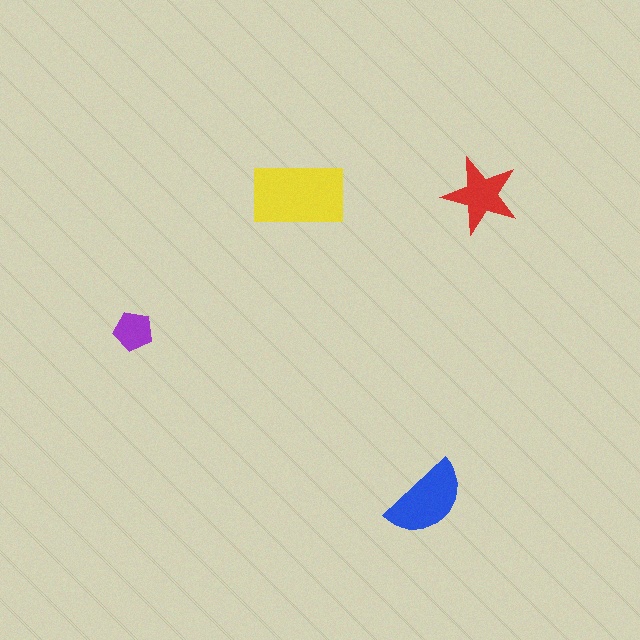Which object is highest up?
The yellow rectangle is topmost.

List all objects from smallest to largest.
The purple pentagon, the red star, the blue semicircle, the yellow rectangle.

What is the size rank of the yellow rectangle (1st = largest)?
1st.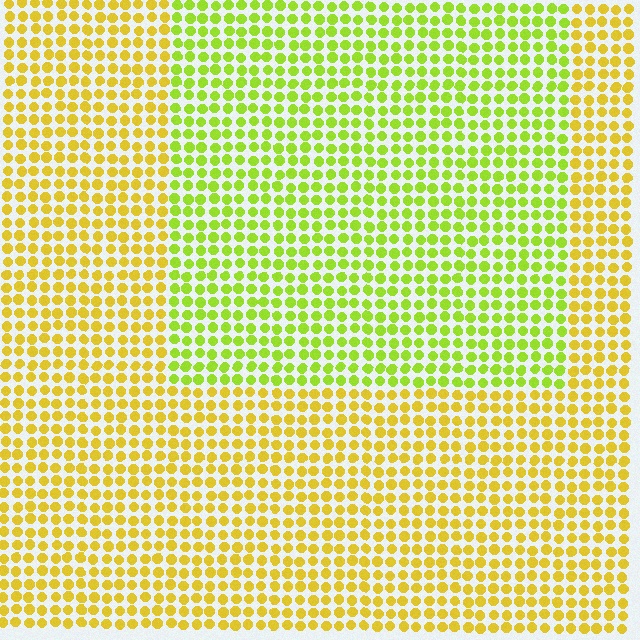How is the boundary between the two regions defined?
The boundary is defined purely by a slight shift in hue (about 34 degrees). Spacing, size, and orientation are identical on both sides.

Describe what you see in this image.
The image is filled with small yellow elements in a uniform arrangement. A rectangle-shaped region is visible where the elements are tinted to a slightly different hue, forming a subtle color boundary.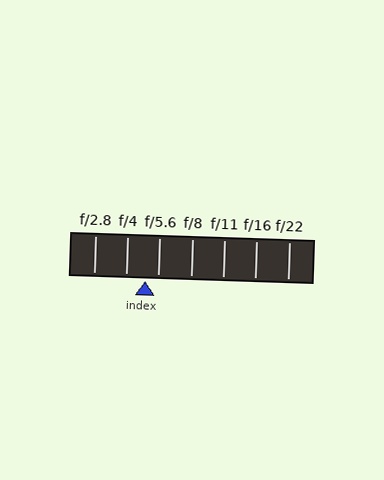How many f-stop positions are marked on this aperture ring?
There are 7 f-stop positions marked.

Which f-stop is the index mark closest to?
The index mark is closest to f/5.6.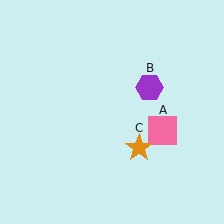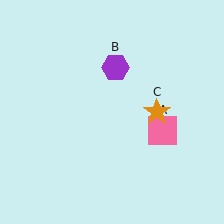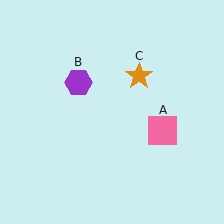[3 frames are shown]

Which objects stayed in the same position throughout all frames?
Pink square (object A) remained stationary.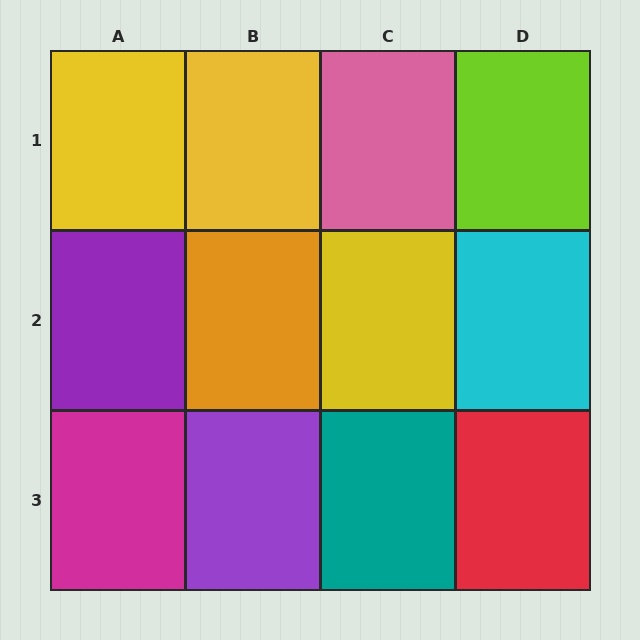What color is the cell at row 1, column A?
Yellow.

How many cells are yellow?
3 cells are yellow.